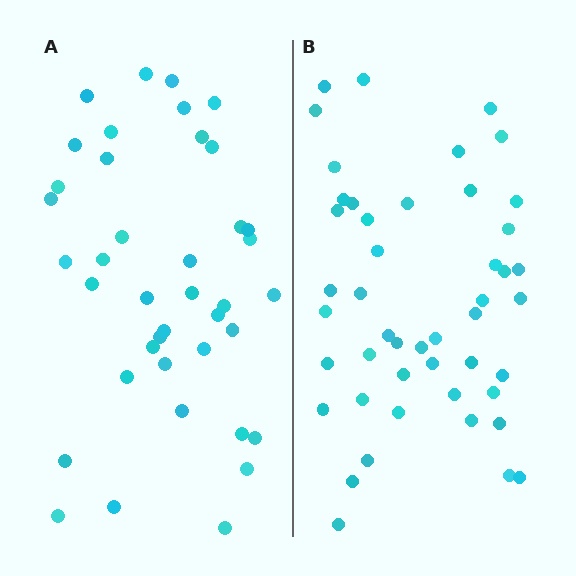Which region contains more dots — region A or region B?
Region B (the right region) has more dots.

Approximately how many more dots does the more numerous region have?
Region B has roughly 8 or so more dots than region A.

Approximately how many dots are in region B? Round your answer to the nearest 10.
About 50 dots. (The exact count is 47, which rounds to 50.)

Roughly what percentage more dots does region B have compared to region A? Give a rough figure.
About 20% more.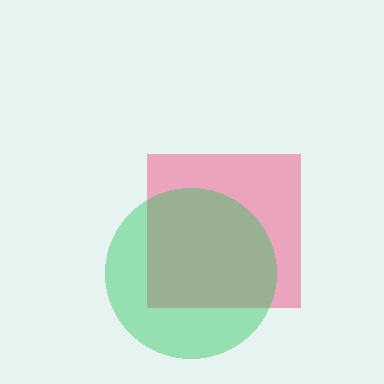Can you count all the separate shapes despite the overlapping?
Yes, there are 2 separate shapes.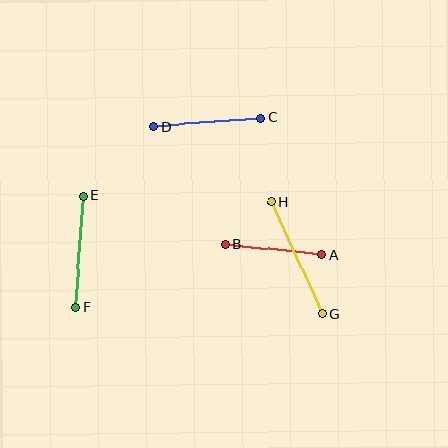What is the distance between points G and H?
The distance is approximately 123 pixels.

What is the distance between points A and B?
The distance is approximately 97 pixels.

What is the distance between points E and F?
The distance is approximately 112 pixels.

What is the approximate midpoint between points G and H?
The midpoint is at approximately (297, 258) pixels.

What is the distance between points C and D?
The distance is approximately 107 pixels.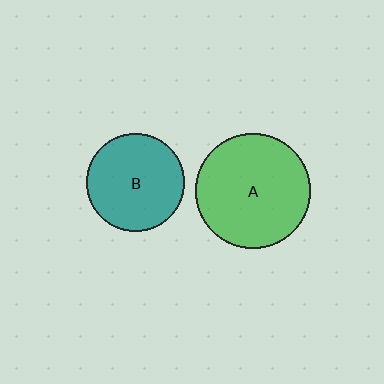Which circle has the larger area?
Circle A (green).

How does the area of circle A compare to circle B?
Approximately 1.4 times.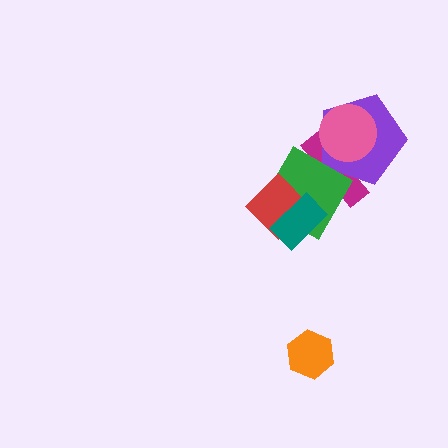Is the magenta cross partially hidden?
Yes, it is partially covered by another shape.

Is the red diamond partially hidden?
Yes, it is partially covered by another shape.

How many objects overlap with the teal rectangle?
2 objects overlap with the teal rectangle.